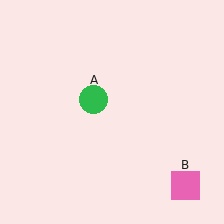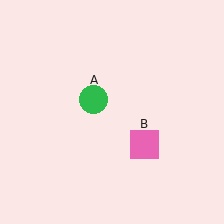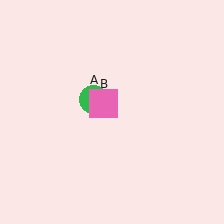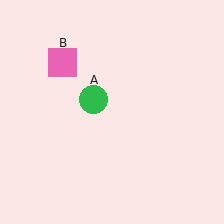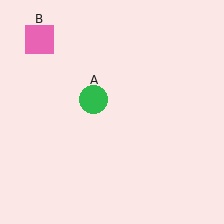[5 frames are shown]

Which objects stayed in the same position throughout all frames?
Green circle (object A) remained stationary.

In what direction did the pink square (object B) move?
The pink square (object B) moved up and to the left.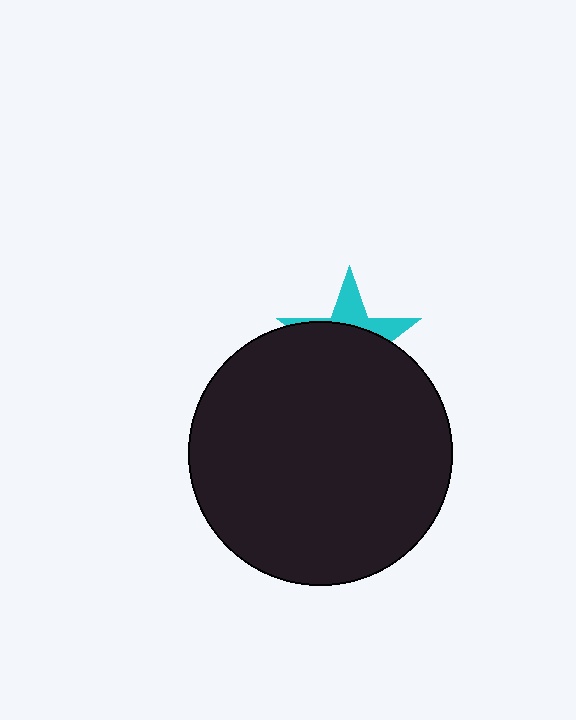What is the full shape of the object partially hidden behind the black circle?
The partially hidden object is a cyan star.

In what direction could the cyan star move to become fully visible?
The cyan star could move up. That would shift it out from behind the black circle entirely.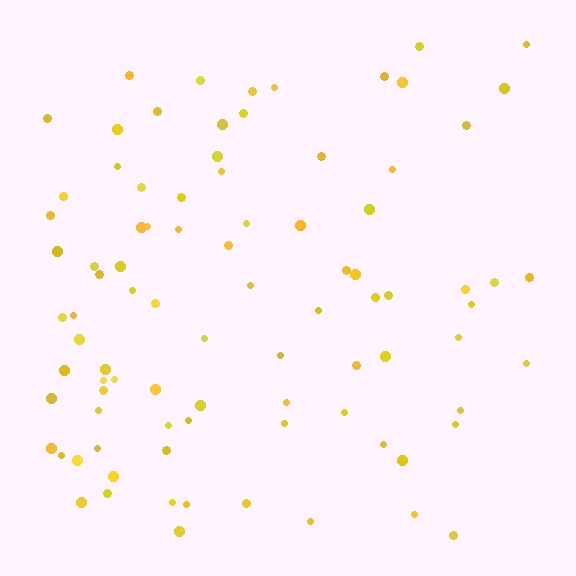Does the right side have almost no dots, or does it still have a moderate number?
Still a moderate number, just noticeably fewer than the left.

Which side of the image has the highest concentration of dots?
The left.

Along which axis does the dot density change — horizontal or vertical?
Horizontal.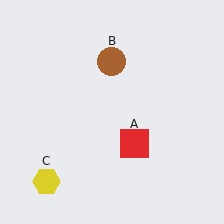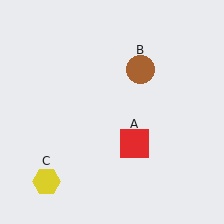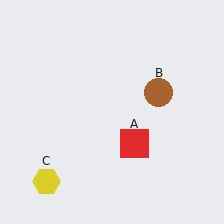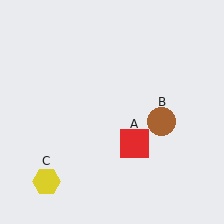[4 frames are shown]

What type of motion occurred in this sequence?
The brown circle (object B) rotated clockwise around the center of the scene.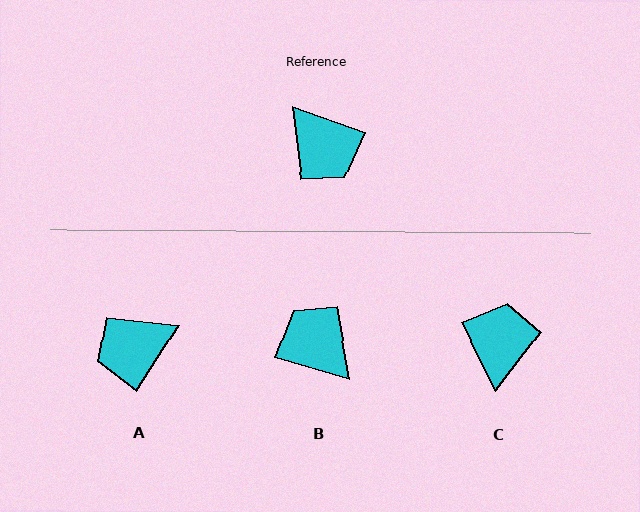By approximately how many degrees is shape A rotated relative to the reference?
Approximately 103 degrees clockwise.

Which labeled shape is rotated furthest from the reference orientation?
B, about 177 degrees away.